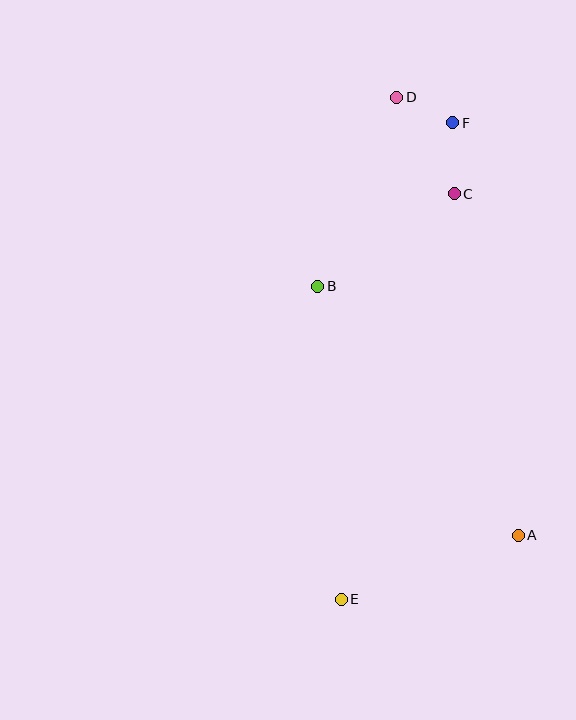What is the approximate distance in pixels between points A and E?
The distance between A and E is approximately 188 pixels.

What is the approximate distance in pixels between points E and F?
The distance between E and F is approximately 490 pixels.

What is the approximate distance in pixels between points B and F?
The distance between B and F is approximately 212 pixels.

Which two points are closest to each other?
Points D and F are closest to each other.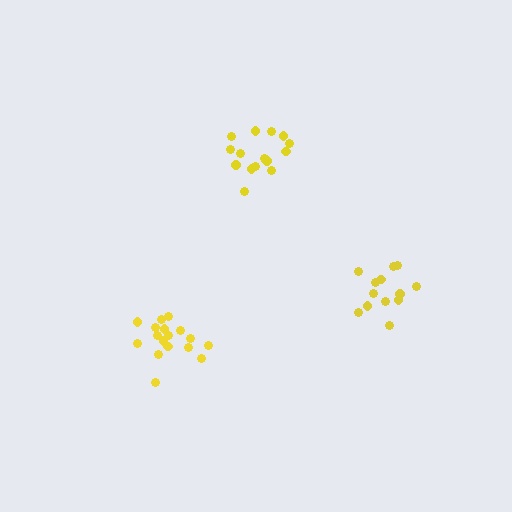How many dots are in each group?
Group 1: 17 dots, Group 2: 13 dots, Group 3: 15 dots (45 total).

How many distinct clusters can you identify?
There are 3 distinct clusters.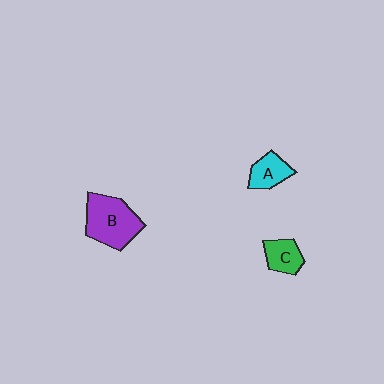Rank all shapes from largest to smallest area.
From largest to smallest: B (purple), A (cyan), C (green).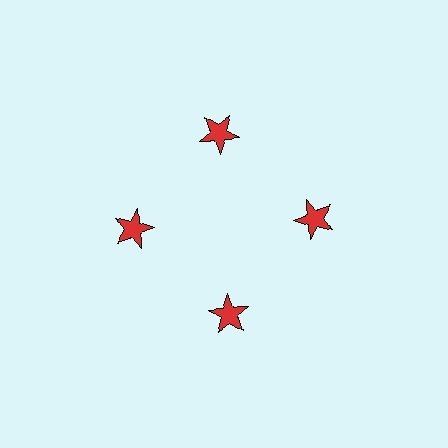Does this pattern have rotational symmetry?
Yes, this pattern has 4-fold rotational symmetry. It looks the same after rotating 90 degrees around the center.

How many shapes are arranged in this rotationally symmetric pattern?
There are 4 shapes, arranged in 4 groups of 1.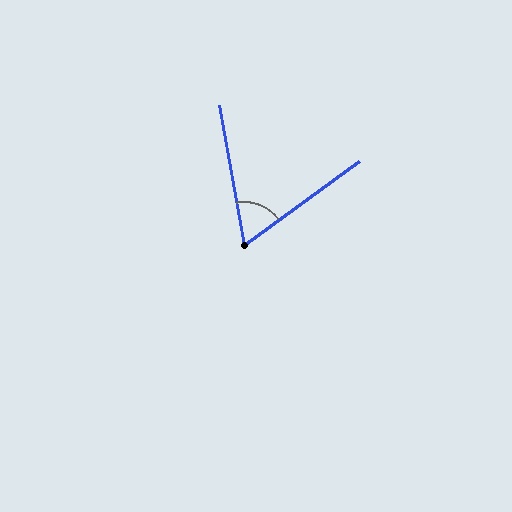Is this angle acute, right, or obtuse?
It is acute.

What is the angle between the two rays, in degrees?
Approximately 64 degrees.